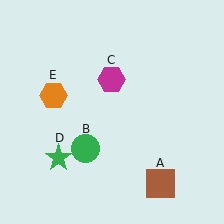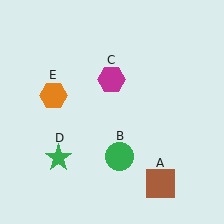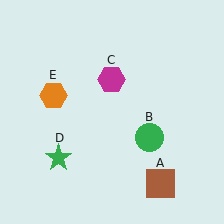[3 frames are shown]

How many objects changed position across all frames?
1 object changed position: green circle (object B).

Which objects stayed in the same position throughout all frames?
Brown square (object A) and magenta hexagon (object C) and green star (object D) and orange hexagon (object E) remained stationary.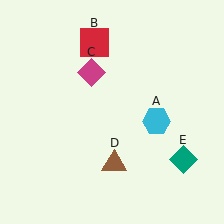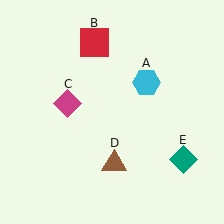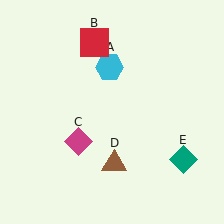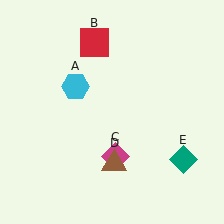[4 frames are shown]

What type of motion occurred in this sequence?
The cyan hexagon (object A), magenta diamond (object C) rotated counterclockwise around the center of the scene.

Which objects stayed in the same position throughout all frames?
Red square (object B) and brown triangle (object D) and teal diamond (object E) remained stationary.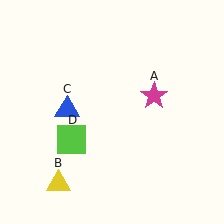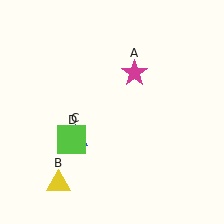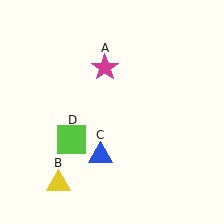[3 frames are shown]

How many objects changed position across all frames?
2 objects changed position: magenta star (object A), blue triangle (object C).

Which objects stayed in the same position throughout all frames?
Yellow triangle (object B) and lime square (object D) remained stationary.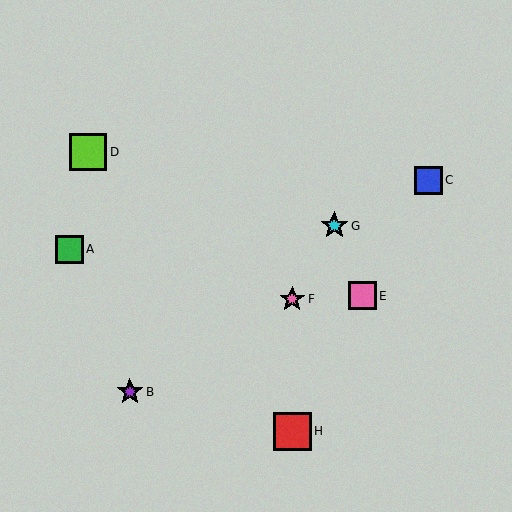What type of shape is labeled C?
Shape C is a blue square.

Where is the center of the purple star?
The center of the purple star is at (130, 392).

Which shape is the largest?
The red square (labeled H) is the largest.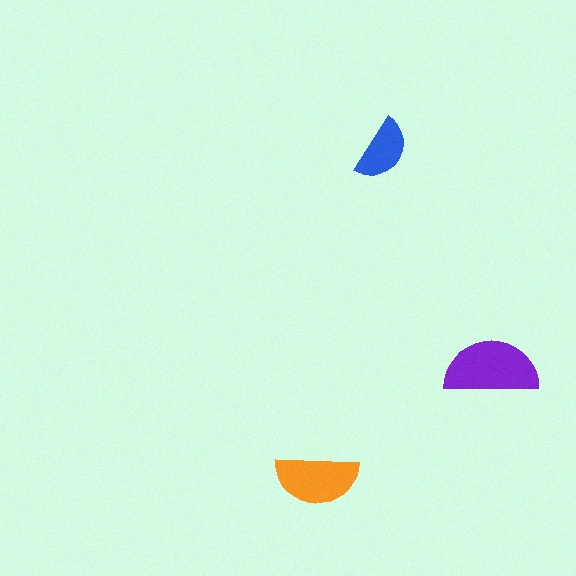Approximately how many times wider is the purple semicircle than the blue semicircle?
About 1.5 times wider.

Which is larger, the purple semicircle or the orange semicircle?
The purple one.